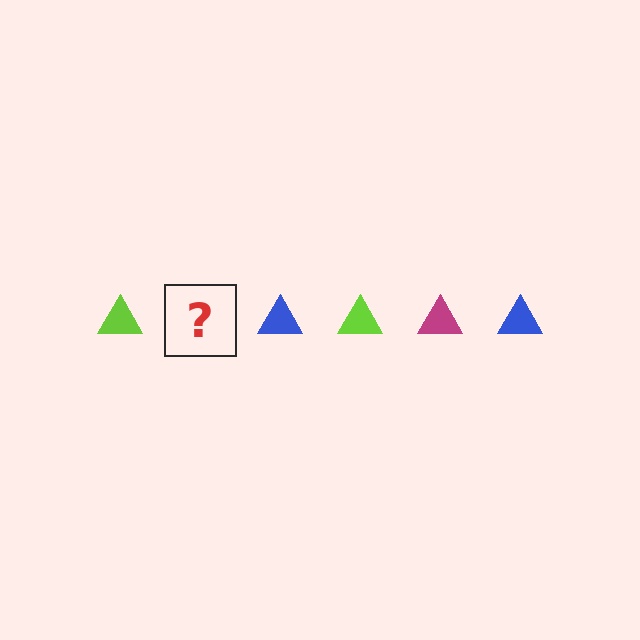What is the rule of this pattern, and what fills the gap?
The rule is that the pattern cycles through lime, magenta, blue triangles. The gap should be filled with a magenta triangle.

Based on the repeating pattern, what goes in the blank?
The blank should be a magenta triangle.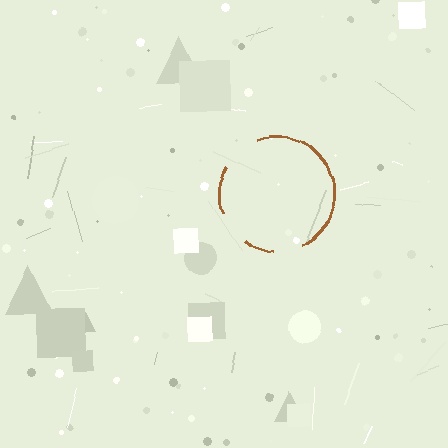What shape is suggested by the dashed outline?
The dashed outline suggests a circle.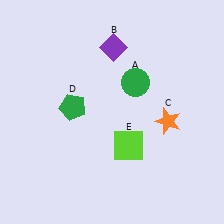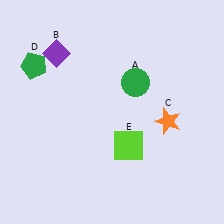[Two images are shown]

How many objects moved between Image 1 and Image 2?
2 objects moved between the two images.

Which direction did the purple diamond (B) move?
The purple diamond (B) moved left.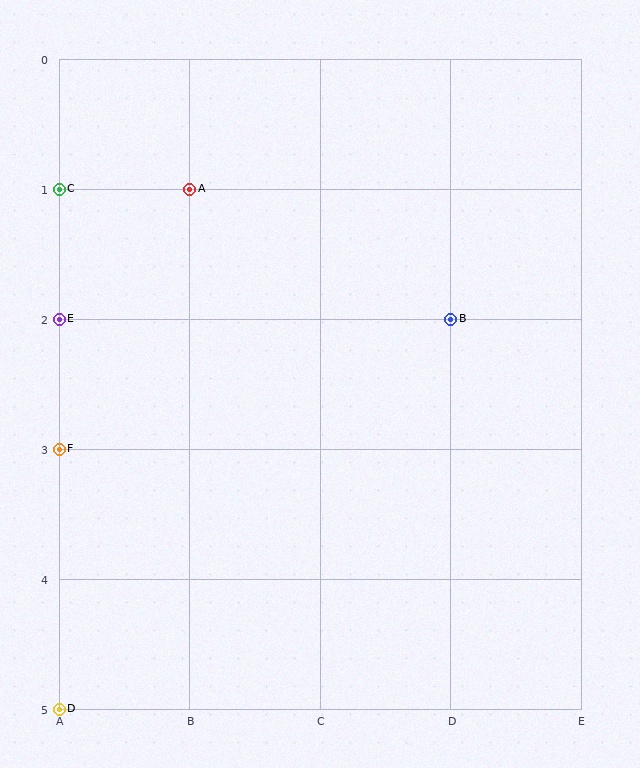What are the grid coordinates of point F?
Point F is at grid coordinates (A, 3).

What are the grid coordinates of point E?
Point E is at grid coordinates (A, 2).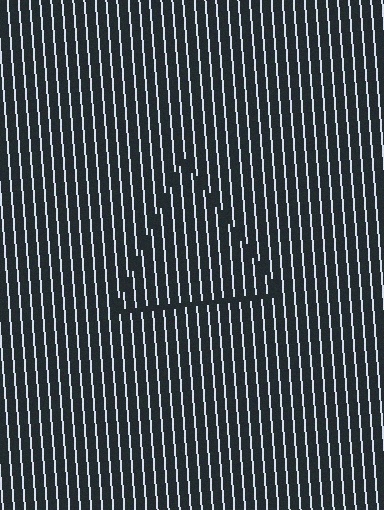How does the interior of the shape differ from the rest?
The interior of the shape contains the same grating, shifted by half a period — the contour is defined by the phase discontinuity where line-ends from the inner and outer gratings abut.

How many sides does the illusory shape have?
3 sides — the line-ends trace a triangle.